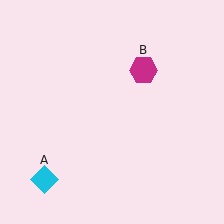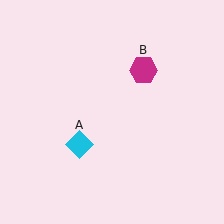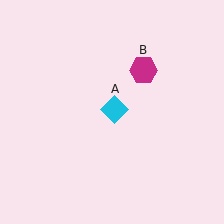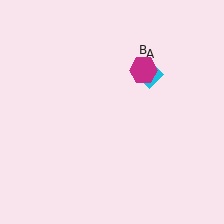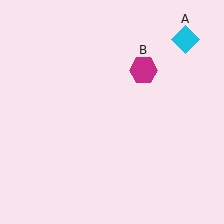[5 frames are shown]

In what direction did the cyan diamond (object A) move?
The cyan diamond (object A) moved up and to the right.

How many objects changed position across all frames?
1 object changed position: cyan diamond (object A).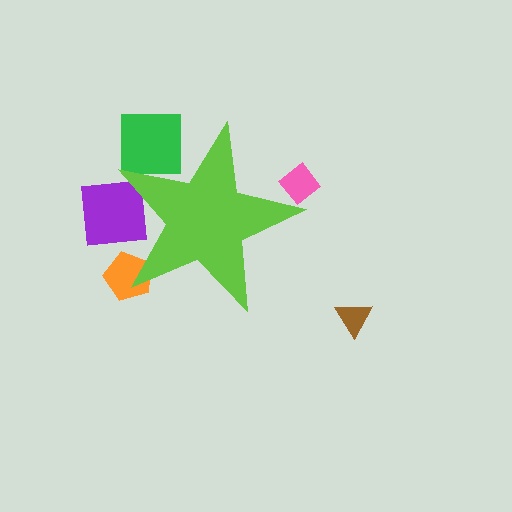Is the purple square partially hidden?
Yes, the purple square is partially hidden behind the lime star.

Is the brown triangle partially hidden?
No, the brown triangle is fully visible.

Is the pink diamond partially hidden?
Yes, the pink diamond is partially hidden behind the lime star.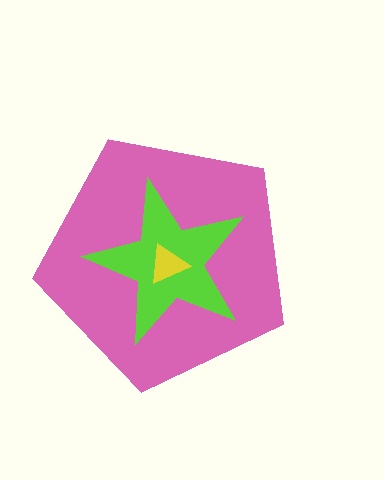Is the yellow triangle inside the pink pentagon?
Yes.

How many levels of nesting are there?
3.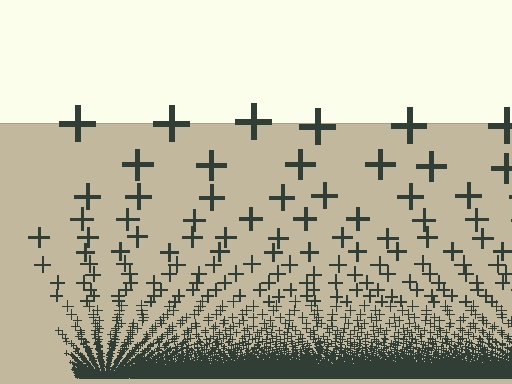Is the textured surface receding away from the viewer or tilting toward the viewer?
The surface appears to tilt toward the viewer. Texture elements get larger and sparser toward the top.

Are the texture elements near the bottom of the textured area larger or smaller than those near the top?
Smaller. The gradient is inverted — elements near the bottom are smaller and denser.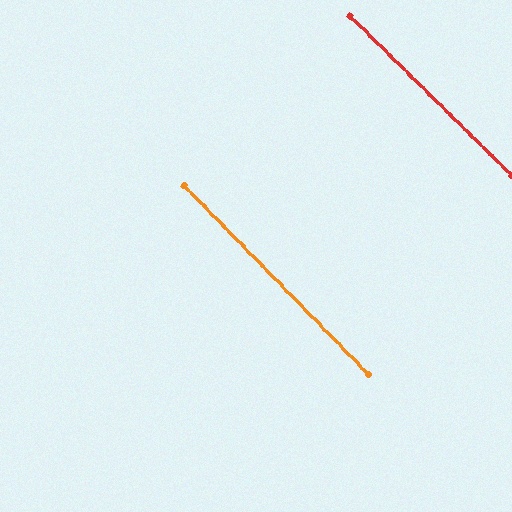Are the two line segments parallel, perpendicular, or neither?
Parallel — their directions differ by only 1.2°.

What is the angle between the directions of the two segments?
Approximately 1 degree.